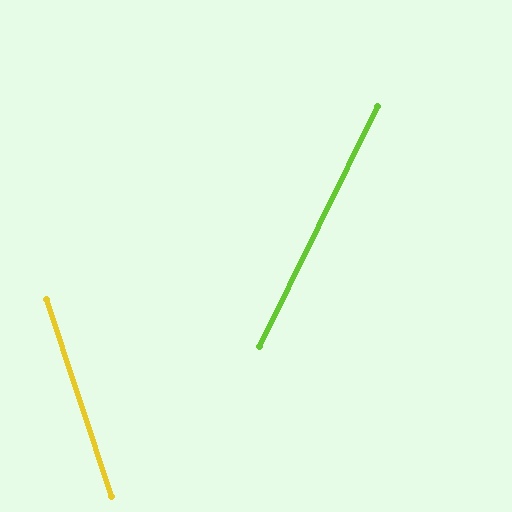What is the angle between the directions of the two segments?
Approximately 45 degrees.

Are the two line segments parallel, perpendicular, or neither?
Neither parallel nor perpendicular — they differ by about 45°.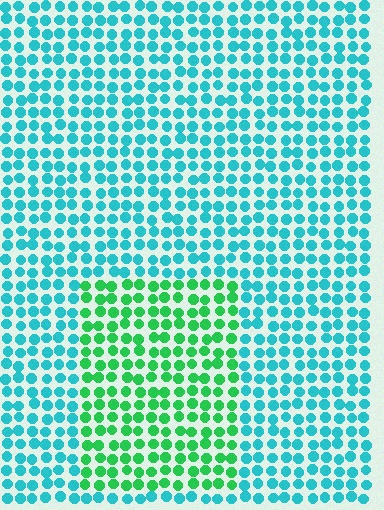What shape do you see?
I see a rectangle.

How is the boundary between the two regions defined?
The boundary is defined purely by a slight shift in hue (about 47 degrees). Spacing, size, and orientation are identical on both sides.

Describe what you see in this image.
The image is filled with small cyan elements in a uniform arrangement. A rectangle-shaped region is visible where the elements are tinted to a slightly different hue, forming a subtle color boundary.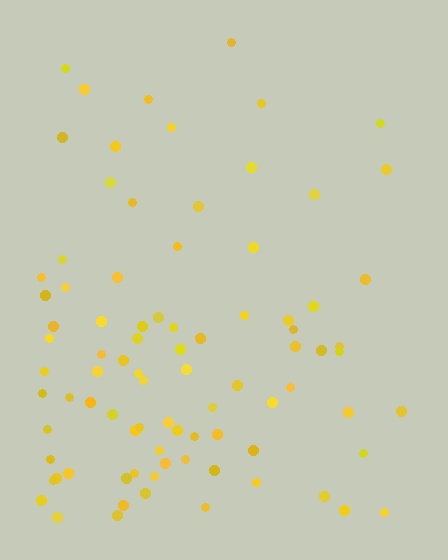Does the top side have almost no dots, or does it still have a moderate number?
Still a moderate number, just noticeably fewer than the bottom.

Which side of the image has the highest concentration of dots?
The bottom.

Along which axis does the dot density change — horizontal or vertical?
Vertical.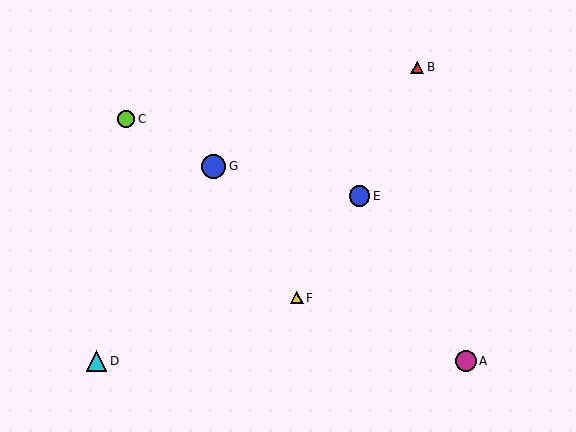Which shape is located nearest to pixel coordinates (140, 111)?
The lime circle (labeled C) at (126, 119) is nearest to that location.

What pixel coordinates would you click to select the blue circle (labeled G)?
Click at (214, 166) to select the blue circle G.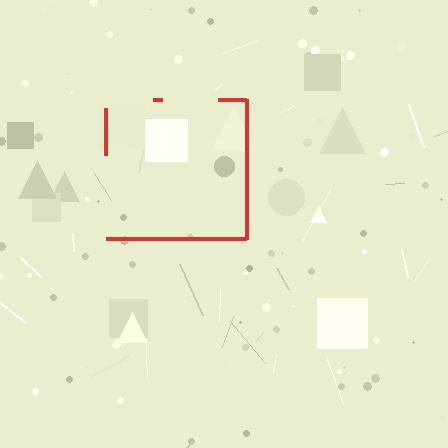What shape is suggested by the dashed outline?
The dashed outline suggests a square.